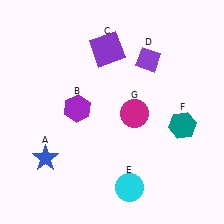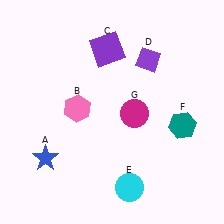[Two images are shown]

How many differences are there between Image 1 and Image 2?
There is 1 difference between the two images.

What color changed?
The hexagon (B) changed from purple in Image 1 to pink in Image 2.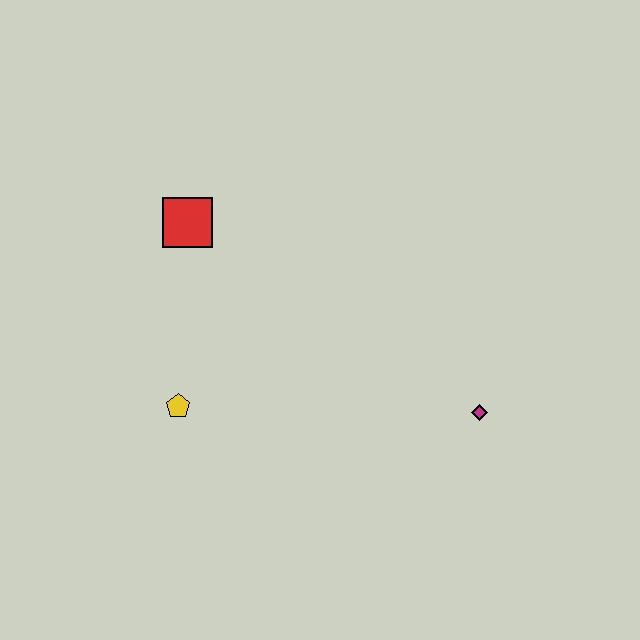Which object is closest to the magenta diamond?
The yellow pentagon is closest to the magenta diamond.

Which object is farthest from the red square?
The magenta diamond is farthest from the red square.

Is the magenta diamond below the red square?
Yes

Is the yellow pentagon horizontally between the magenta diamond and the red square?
No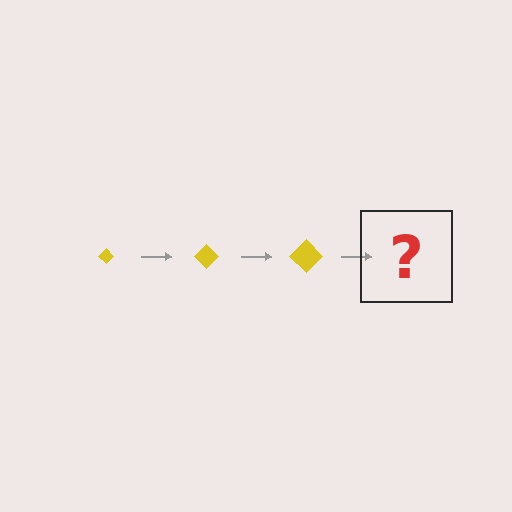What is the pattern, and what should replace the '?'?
The pattern is that the diamond gets progressively larger each step. The '?' should be a yellow diamond, larger than the previous one.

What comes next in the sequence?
The next element should be a yellow diamond, larger than the previous one.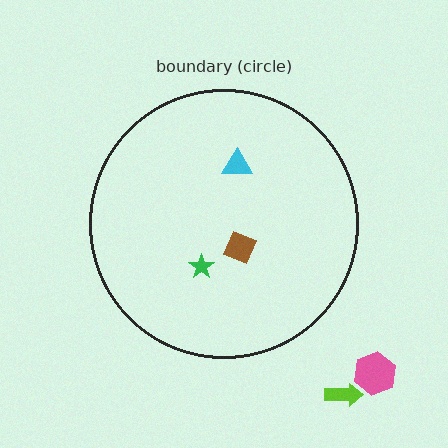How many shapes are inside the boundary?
3 inside, 2 outside.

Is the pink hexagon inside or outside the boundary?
Outside.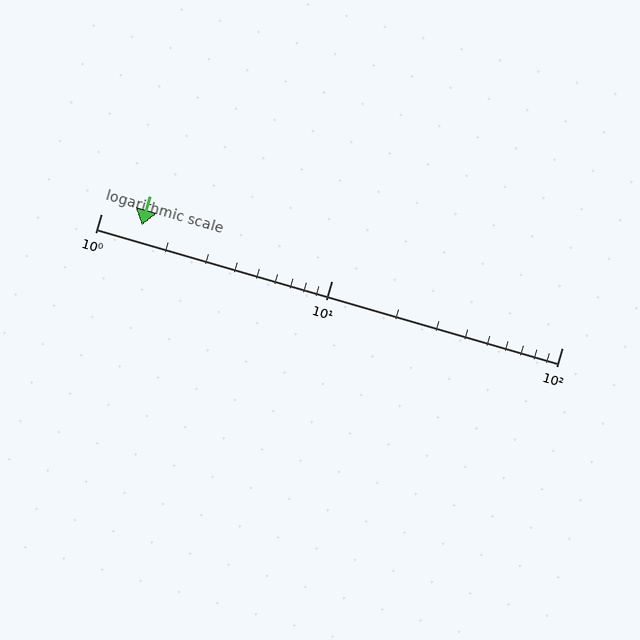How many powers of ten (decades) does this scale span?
The scale spans 2 decades, from 1 to 100.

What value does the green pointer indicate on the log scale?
The pointer indicates approximately 1.5.